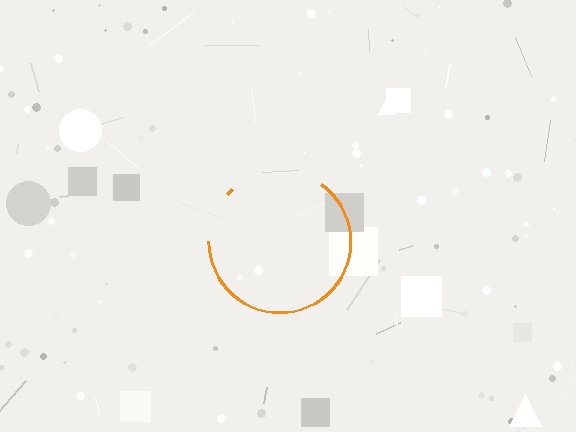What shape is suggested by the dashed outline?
The dashed outline suggests a circle.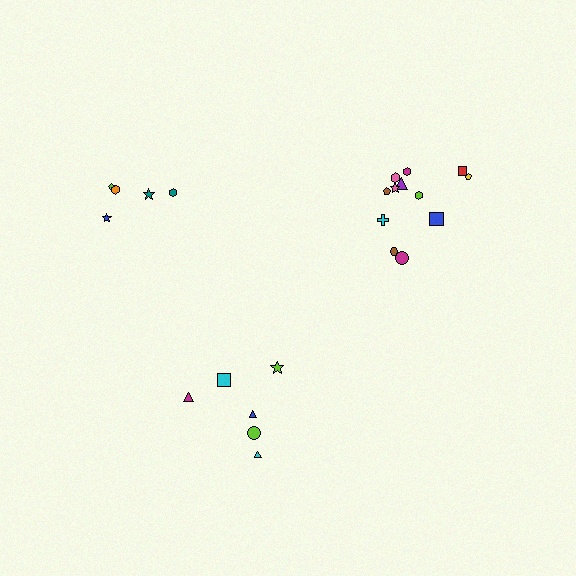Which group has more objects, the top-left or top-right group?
The top-right group.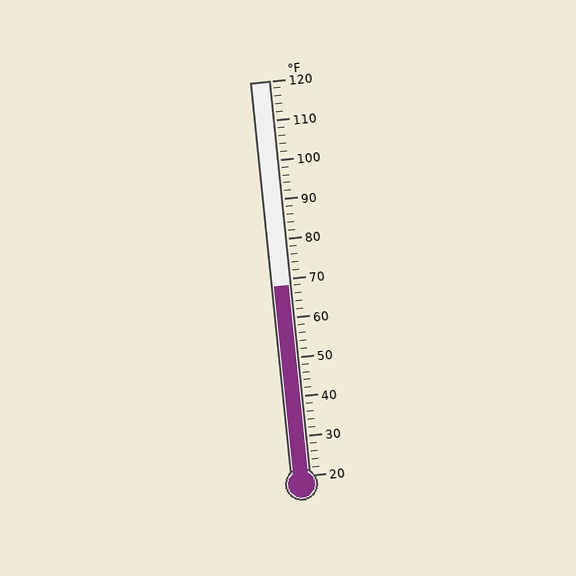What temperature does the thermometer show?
The thermometer shows approximately 68°F.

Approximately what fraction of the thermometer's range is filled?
The thermometer is filled to approximately 50% of its range.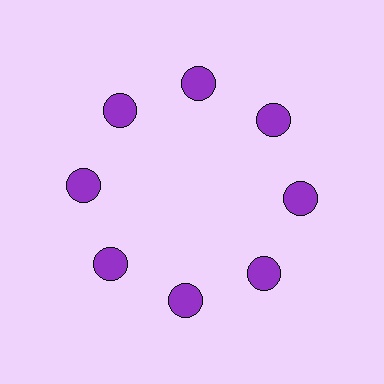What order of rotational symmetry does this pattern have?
This pattern has 8-fold rotational symmetry.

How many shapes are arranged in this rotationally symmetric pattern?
There are 8 shapes, arranged in 8 groups of 1.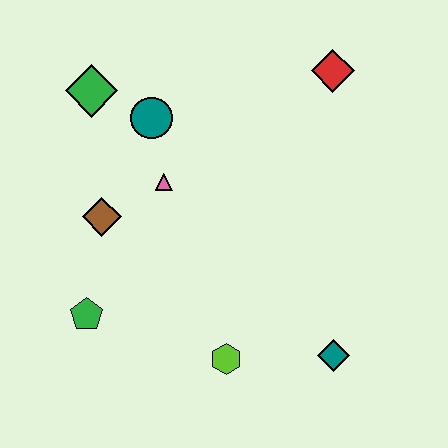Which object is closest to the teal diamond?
The lime hexagon is closest to the teal diamond.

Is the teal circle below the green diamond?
Yes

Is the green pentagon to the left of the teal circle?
Yes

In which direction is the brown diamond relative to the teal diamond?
The brown diamond is to the left of the teal diamond.